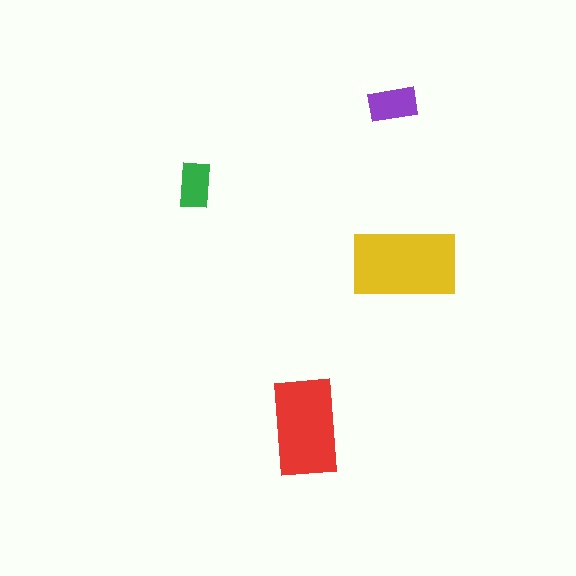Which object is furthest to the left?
The green rectangle is leftmost.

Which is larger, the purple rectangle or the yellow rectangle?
The yellow one.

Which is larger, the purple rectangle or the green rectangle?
The purple one.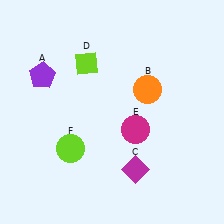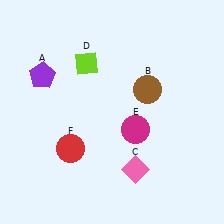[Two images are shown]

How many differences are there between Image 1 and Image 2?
There are 3 differences between the two images.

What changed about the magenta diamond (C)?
In Image 1, C is magenta. In Image 2, it changed to pink.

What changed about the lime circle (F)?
In Image 1, F is lime. In Image 2, it changed to red.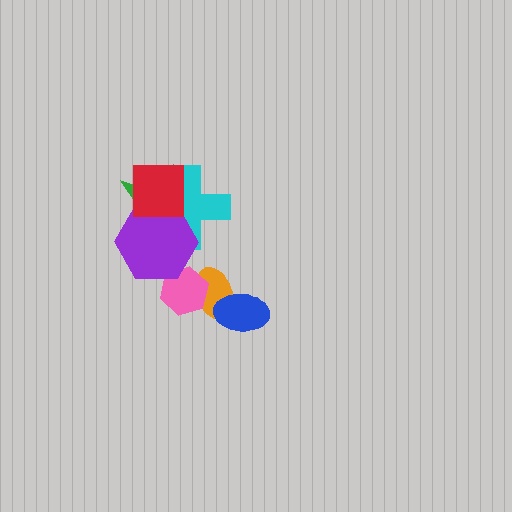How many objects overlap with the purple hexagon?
4 objects overlap with the purple hexagon.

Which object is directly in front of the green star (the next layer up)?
The cyan cross is directly in front of the green star.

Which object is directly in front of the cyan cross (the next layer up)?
The purple hexagon is directly in front of the cyan cross.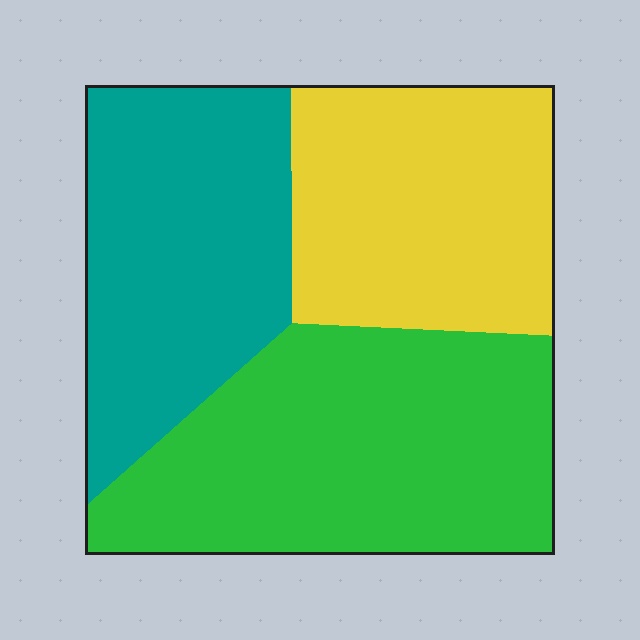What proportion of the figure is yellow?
Yellow covers 29% of the figure.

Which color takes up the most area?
Green, at roughly 40%.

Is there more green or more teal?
Green.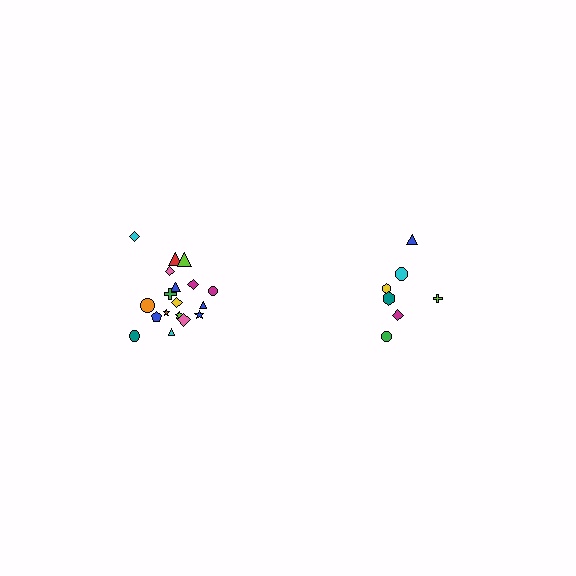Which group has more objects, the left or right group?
The left group.